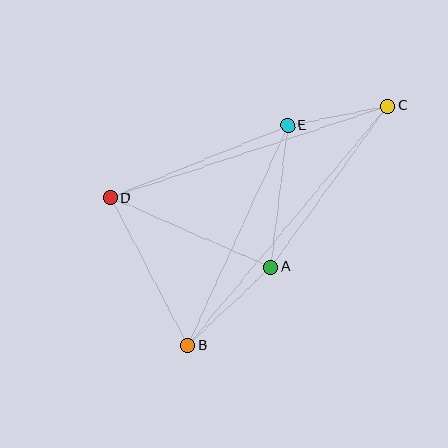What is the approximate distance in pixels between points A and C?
The distance between A and C is approximately 199 pixels.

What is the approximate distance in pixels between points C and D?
The distance between C and D is approximately 292 pixels.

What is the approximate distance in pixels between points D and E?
The distance between D and E is approximately 191 pixels.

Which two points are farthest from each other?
Points B and C are farthest from each other.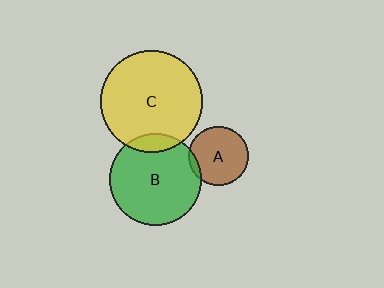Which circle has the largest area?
Circle C (yellow).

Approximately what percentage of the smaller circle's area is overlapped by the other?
Approximately 10%.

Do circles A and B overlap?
Yes.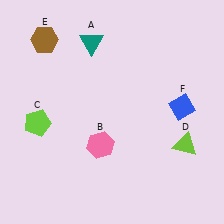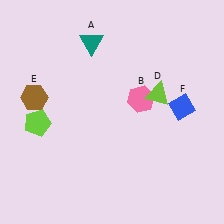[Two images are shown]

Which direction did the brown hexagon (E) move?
The brown hexagon (E) moved down.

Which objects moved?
The objects that moved are: the pink hexagon (B), the lime triangle (D), the brown hexagon (E).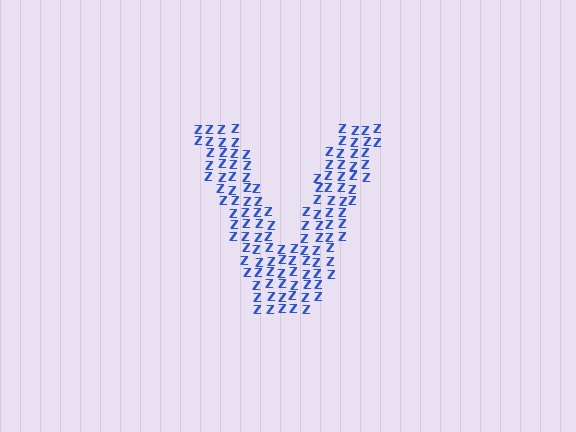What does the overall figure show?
The overall figure shows the letter V.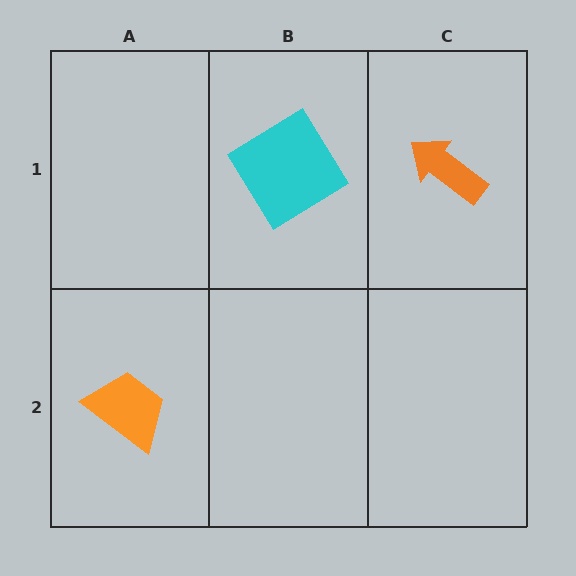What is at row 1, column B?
A cyan diamond.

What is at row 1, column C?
An orange arrow.